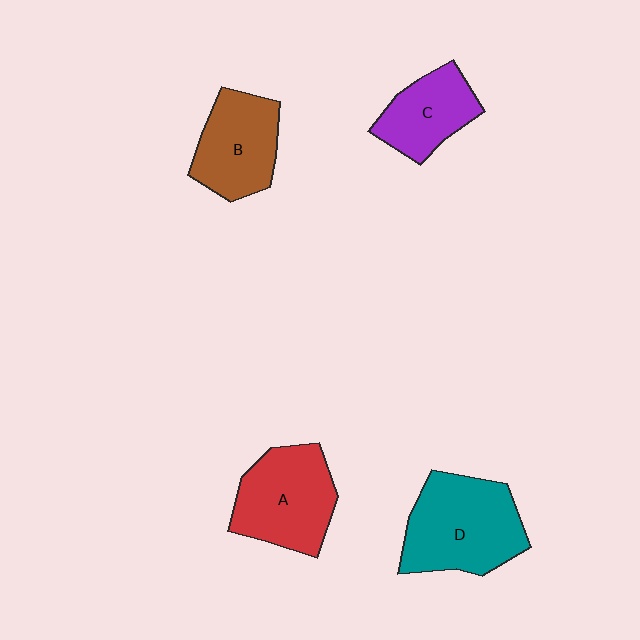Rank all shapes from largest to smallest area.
From largest to smallest: D (teal), A (red), B (brown), C (purple).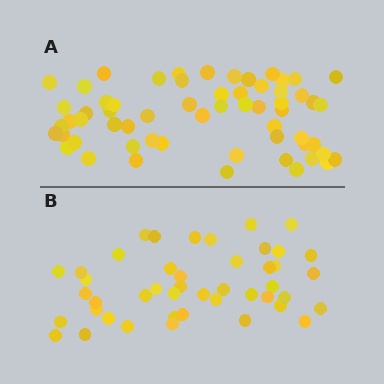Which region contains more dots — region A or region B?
Region A (the top region) has more dots.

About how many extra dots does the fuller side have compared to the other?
Region A has approximately 15 more dots than region B.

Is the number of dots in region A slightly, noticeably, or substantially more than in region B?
Region A has noticeably more, but not dramatically so. The ratio is roughly 1.3 to 1.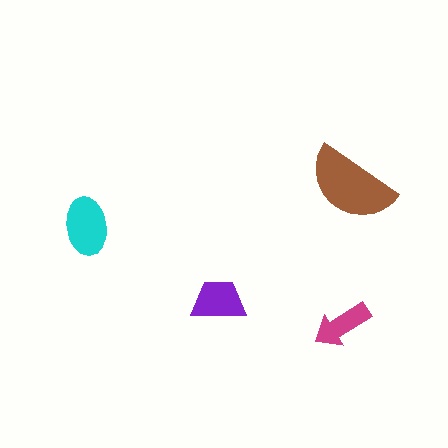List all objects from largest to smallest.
The brown semicircle, the cyan ellipse, the purple trapezoid, the magenta arrow.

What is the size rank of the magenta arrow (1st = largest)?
4th.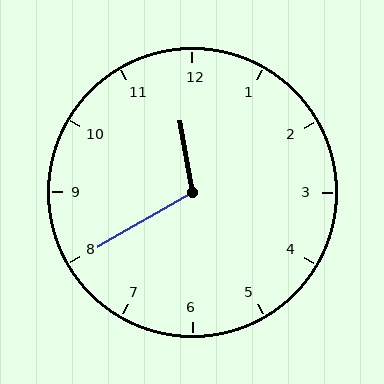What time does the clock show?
11:40.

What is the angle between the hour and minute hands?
Approximately 110 degrees.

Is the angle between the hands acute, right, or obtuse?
It is obtuse.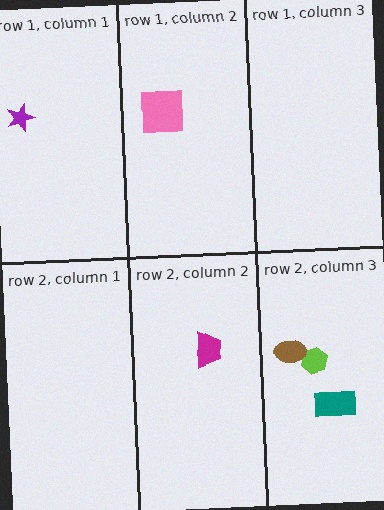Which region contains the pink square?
The row 1, column 2 region.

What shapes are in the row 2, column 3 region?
The lime hexagon, the brown ellipse, the teal rectangle.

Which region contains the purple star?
The row 1, column 1 region.